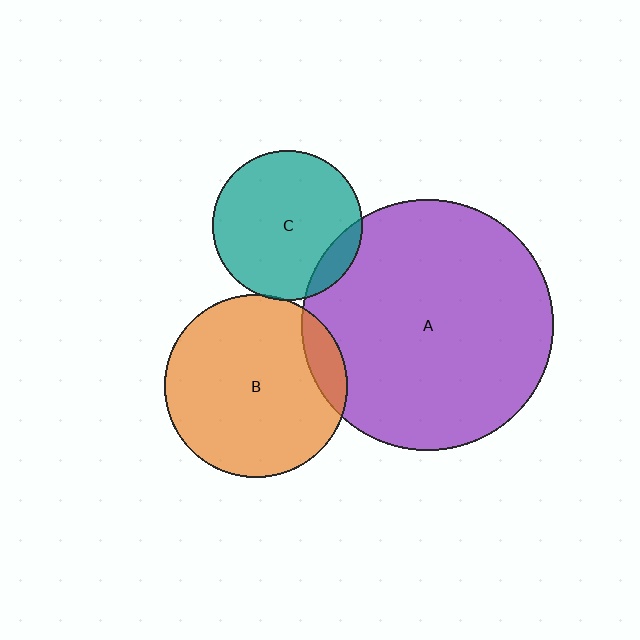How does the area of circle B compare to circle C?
Approximately 1.5 times.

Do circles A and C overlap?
Yes.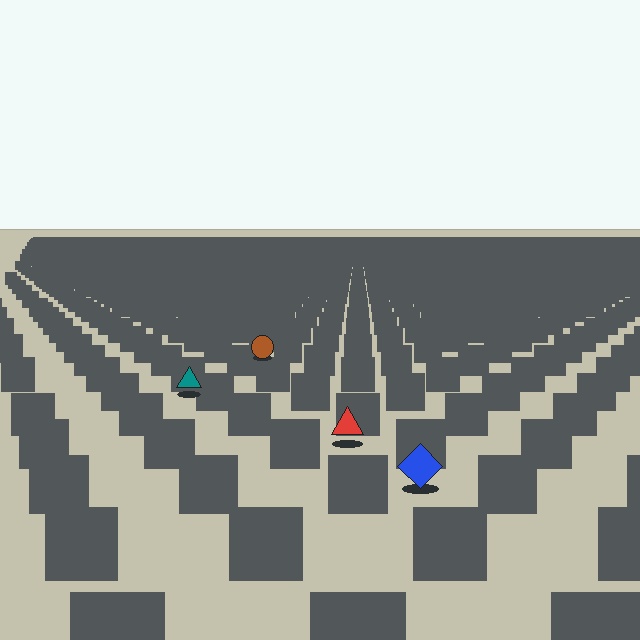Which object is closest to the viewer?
The blue diamond is closest. The texture marks near it are larger and more spread out.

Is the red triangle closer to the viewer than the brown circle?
Yes. The red triangle is closer — you can tell from the texture gradient: the ground texture is coarser near it.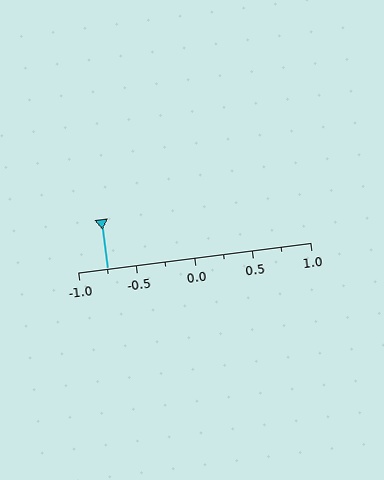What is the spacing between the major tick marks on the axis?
The major ticks are spaced 0.5 apart.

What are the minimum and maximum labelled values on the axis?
The axis runs from -1.0 to 1.0.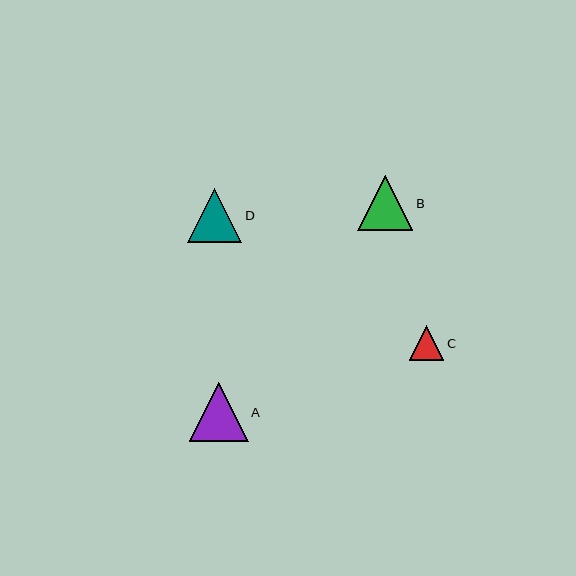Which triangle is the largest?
Triangle A is the largest with a size of approximately 59 pixels.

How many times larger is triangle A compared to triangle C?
Triangle A is approximately 1.7 times the size of triangle C.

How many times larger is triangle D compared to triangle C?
Triangle D is approximately 1.6 times the size of triangle C.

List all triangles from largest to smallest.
From largest to smallest: A, B, D, C.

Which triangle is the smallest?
Triangle C is the smallest with a size of approximately 35 pixels.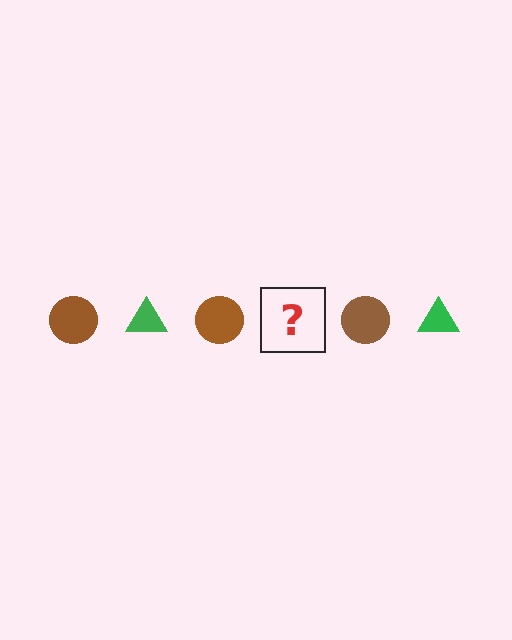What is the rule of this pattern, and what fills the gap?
The rule is that the pattern alternates between brown circle and green triangle. The gap should be filled with a green triangle.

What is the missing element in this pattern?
The missing element is a green triangle.